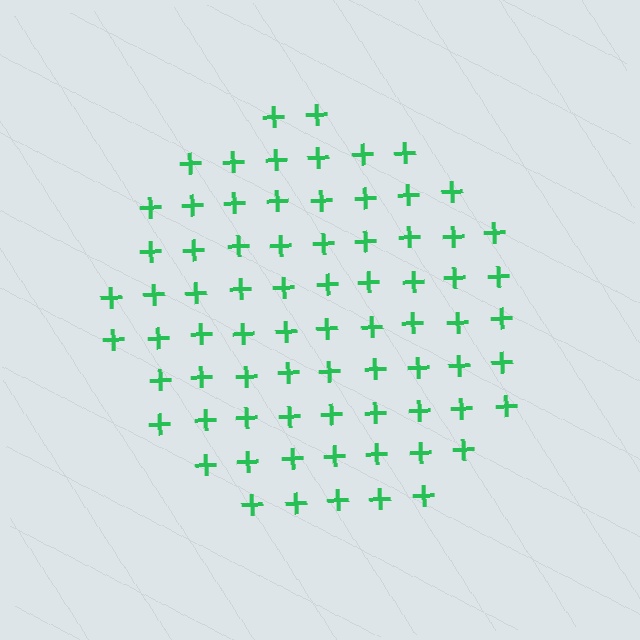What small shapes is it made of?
It is made of small plus signs.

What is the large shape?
The large shape is a circle.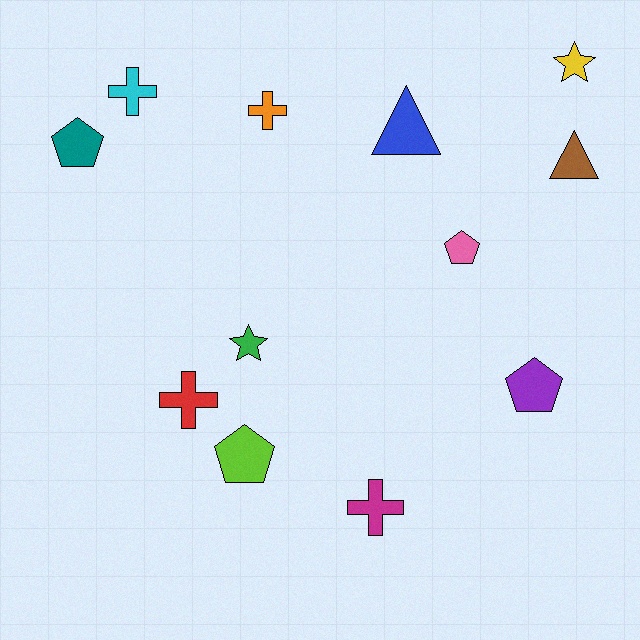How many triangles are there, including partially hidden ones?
There are 2 triangles.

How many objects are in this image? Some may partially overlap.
There are 12 objects.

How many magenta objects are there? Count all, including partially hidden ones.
There is 1 magenta object.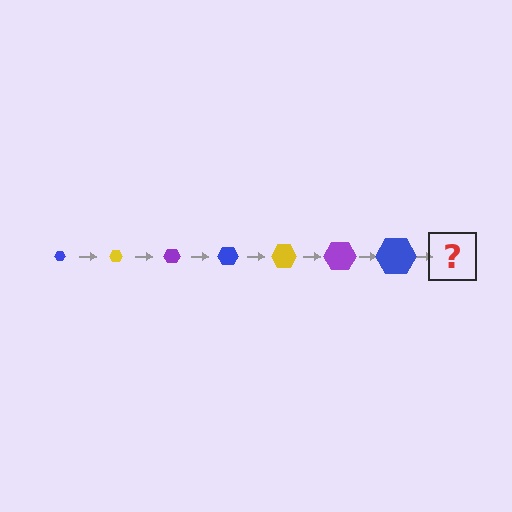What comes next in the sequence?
The next element should be a yellow hexagon, larger than the previous one.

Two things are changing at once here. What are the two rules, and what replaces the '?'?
The two rules are that the hexagon grows larger each step and the color cycles through blue, yellow, and purple. The '?' should be a yellow hexagon, larger than the previous one.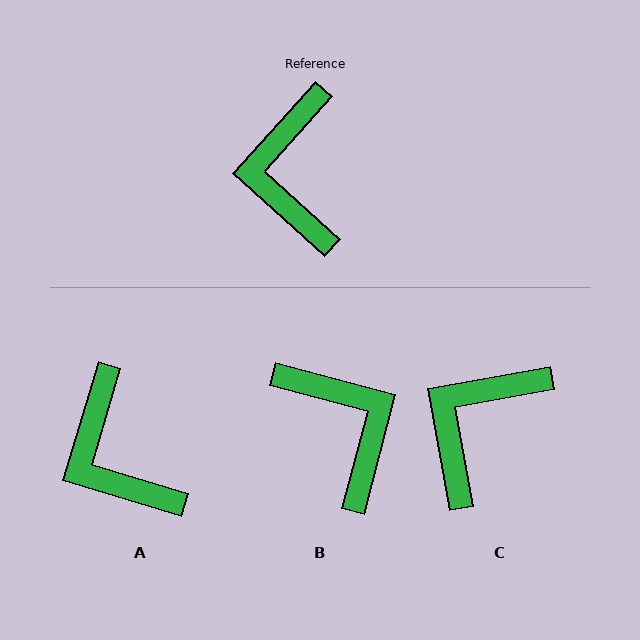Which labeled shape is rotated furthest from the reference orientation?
B, about 153 degrees away.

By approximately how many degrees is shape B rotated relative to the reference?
Approximately 153 degrees clockwise.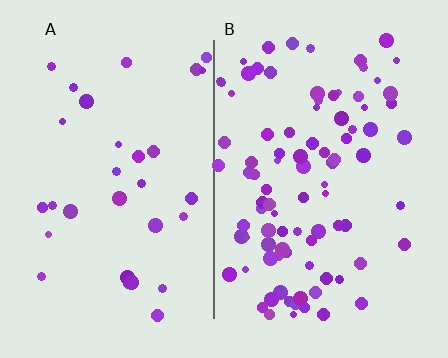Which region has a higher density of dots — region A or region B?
B (the right).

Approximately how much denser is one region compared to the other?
Approximately 2.9× — region B over region A.